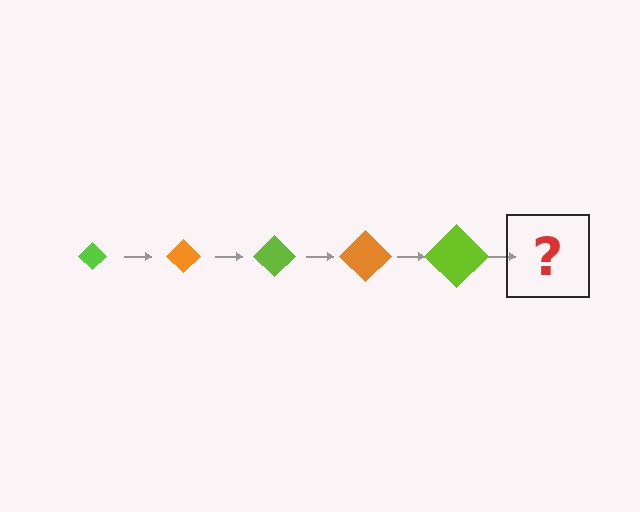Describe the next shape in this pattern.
It should be an orange diamond, larger than the previous one.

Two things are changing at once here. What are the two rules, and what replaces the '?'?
The two rules are that the diamond grows larger each step and the color cycles through lime and orange. The '?' should be an orange diamond, larger than the previous one.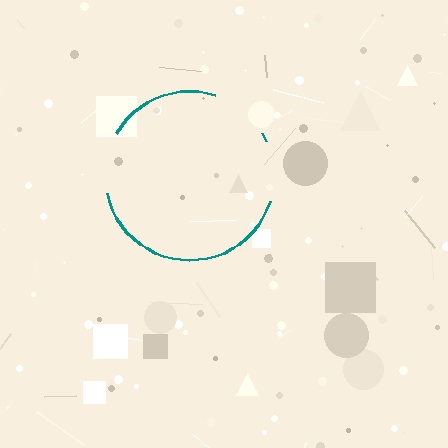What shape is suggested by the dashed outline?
The dashed outline suggests a circle.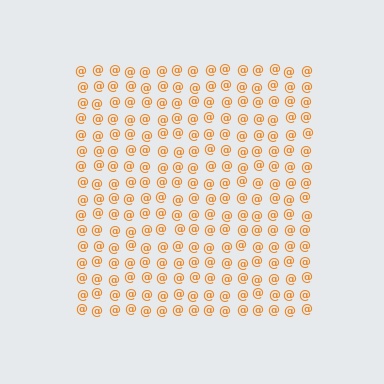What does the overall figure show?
The overall figure shows a square.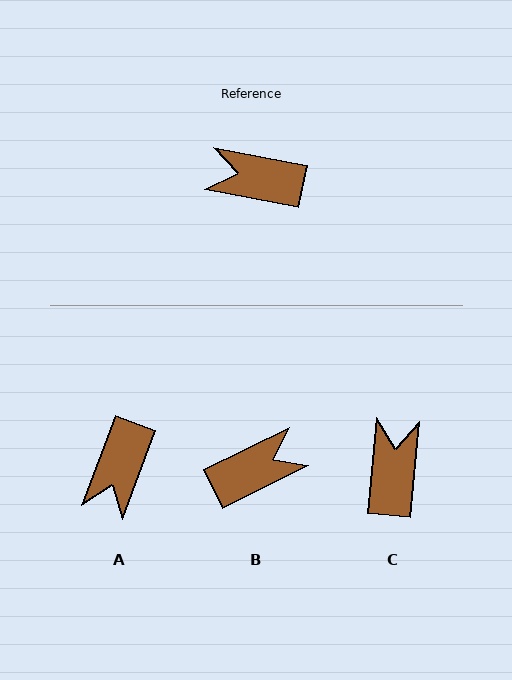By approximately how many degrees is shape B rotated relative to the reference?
Approximately 143 degrees clockwise.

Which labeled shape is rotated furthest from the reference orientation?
B, about 143 degrees away.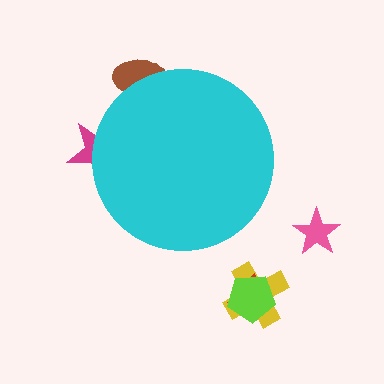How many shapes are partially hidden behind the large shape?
2 shapes are partially hidden.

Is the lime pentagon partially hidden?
No, the lime pentagon is fully visible.